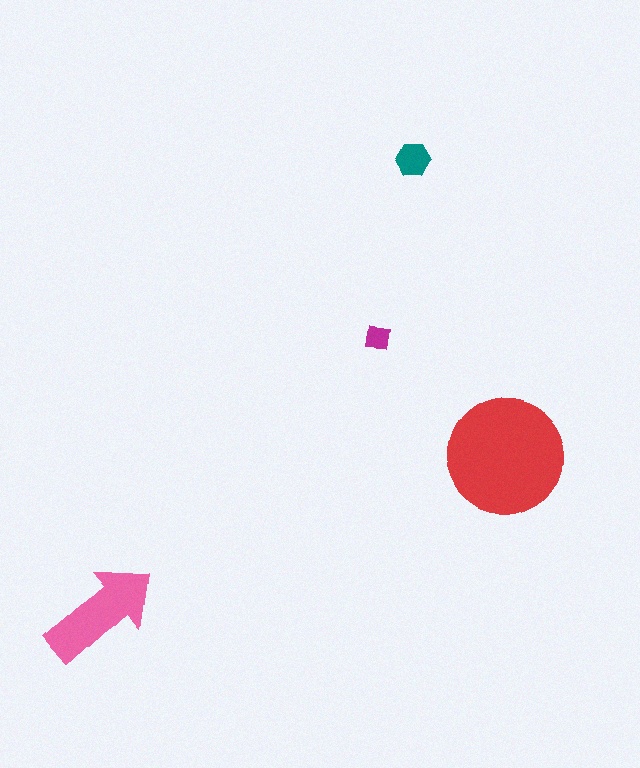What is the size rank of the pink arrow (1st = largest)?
2nd.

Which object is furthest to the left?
The pink arrow is leftmost.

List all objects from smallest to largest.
The magenta square, the teal hexagon, the pink arrow, the red circle.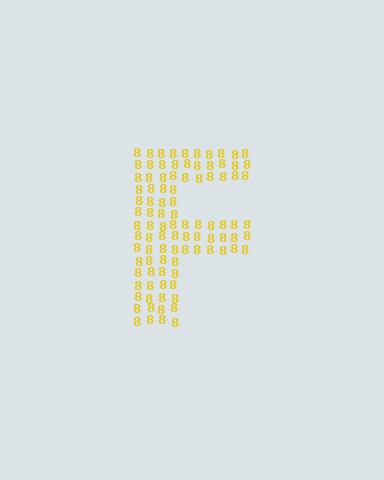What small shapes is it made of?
It is made of small digit 8's.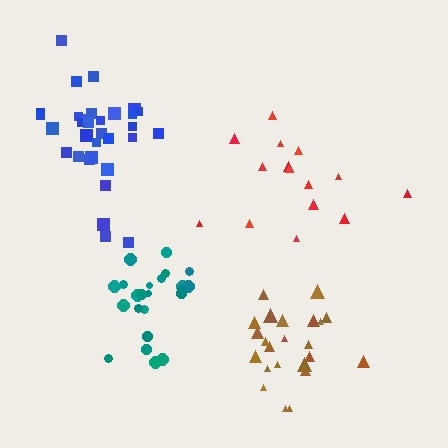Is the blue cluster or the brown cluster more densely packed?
Brown.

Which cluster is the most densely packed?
Teal.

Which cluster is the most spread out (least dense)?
Red.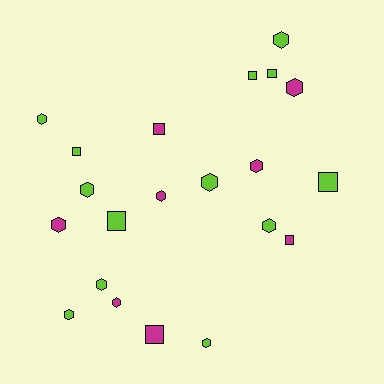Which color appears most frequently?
Lime, with 13 objects.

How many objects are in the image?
There are 21 objects.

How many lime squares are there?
There are 5 lime squares.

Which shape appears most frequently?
Hexagon, with 13 objects.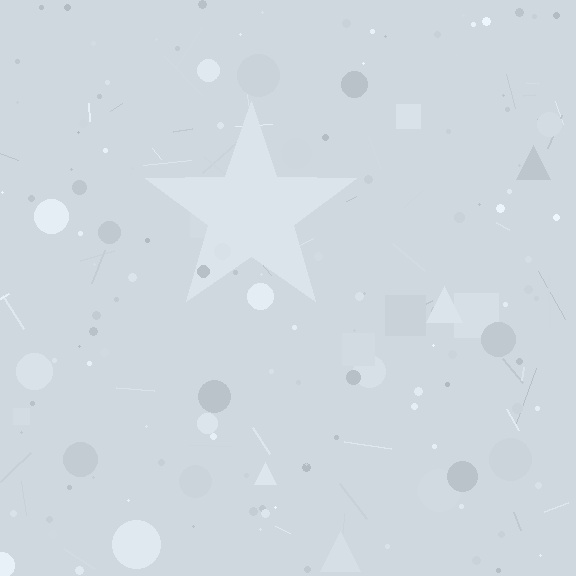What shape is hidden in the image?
A star is hidden in the image.